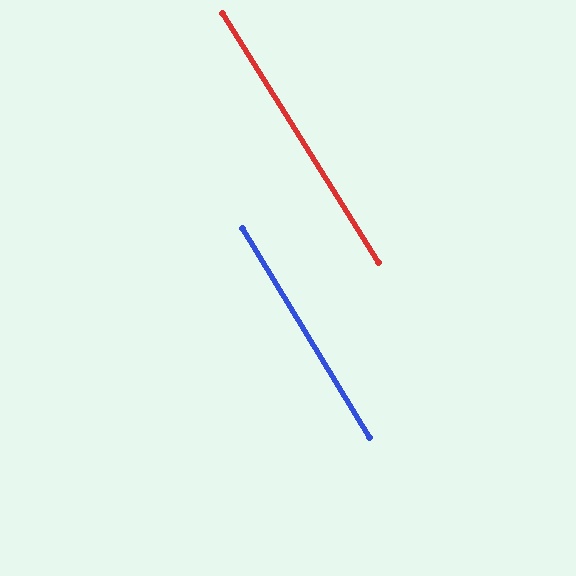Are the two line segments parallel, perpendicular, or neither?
Parallel — their directions differ by only 0.6°.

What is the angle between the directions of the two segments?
Approximately 1 degree.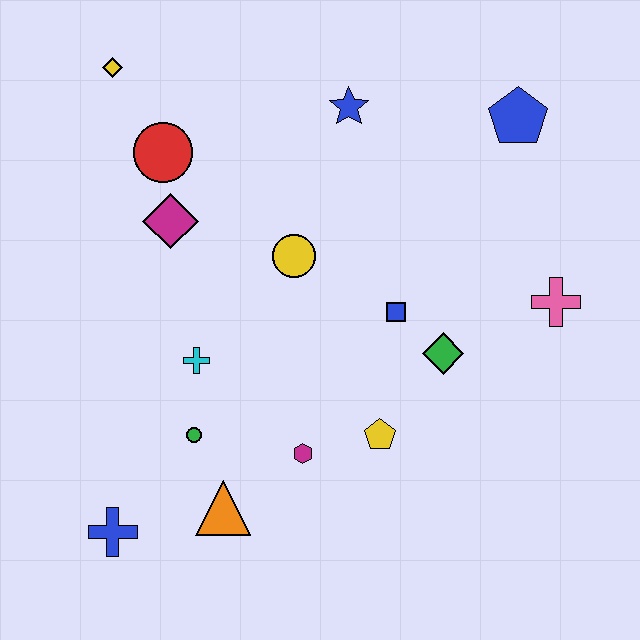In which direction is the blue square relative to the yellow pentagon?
The blue square is above the yellow pentagon.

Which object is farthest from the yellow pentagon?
The yellow diamond is farthest from the yellow pentagon.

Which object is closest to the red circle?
The magenta diamond is closest to the red circle.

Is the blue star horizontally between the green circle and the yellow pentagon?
Yes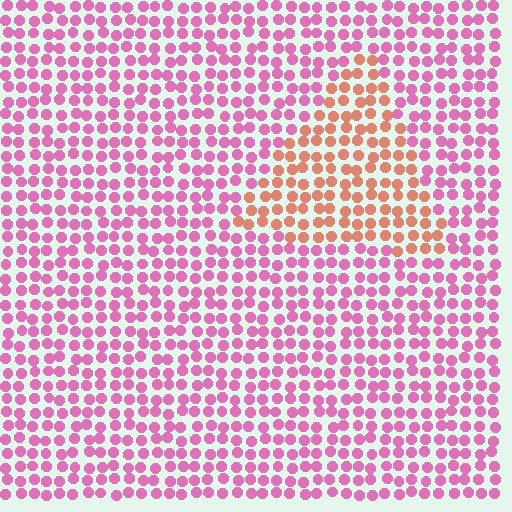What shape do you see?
I see a triangle.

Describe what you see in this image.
The image is filled with small pink elements in a uniform arrangement. A triangle-shaped region is visible where the elements are tinted to a slightly different hue, forming a subtle color boundary.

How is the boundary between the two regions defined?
The boundary is defined purely by a slight shift in hue (about 50 degrees). Spacing, size, and orientation are identical on both sides.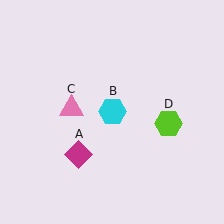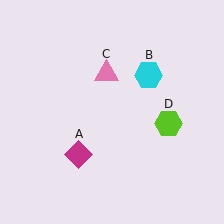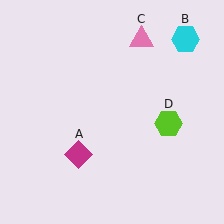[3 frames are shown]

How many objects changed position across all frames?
2 objects changed position: cyan hexagon (object B), pink triangle (object C).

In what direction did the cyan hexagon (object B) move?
The cyan hexagon (object B) moved up and to the right.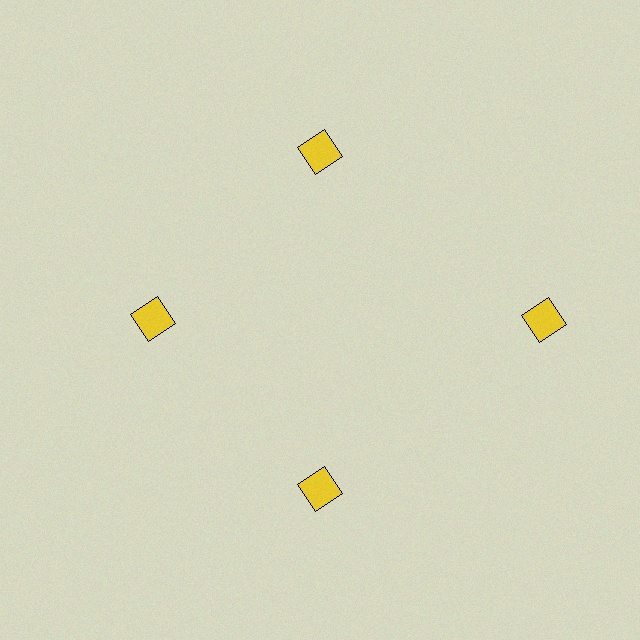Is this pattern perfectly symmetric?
No. The 4 yellow squares are arranged in a ring, but one element near the 3 o'clock position is pushed outward from the center, breaking the 4-fold rotational symmetry.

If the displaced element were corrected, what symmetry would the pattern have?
It would have 4-fold rotational symmetry — the pattern would map onto itself every 90 degrees.